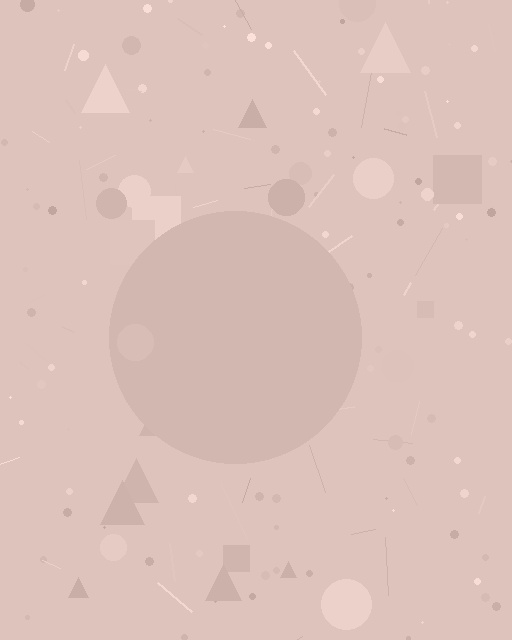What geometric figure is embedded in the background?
A circle is embedded in the background.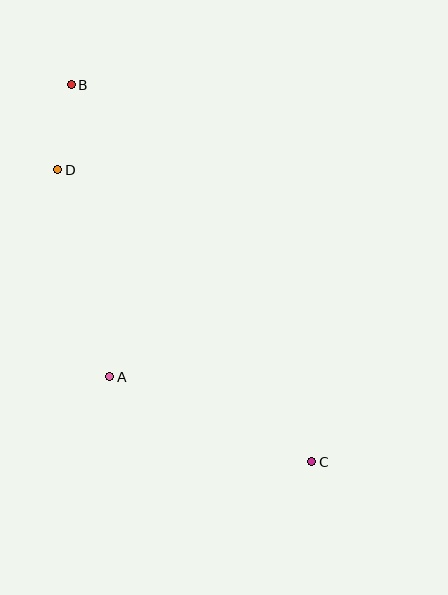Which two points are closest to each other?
Points B and D are closest to each other.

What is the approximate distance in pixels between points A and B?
The distance between A and B is approximately 294 pixels.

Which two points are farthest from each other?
Points B and C are farthest from each other.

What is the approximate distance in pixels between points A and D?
The distance between A and D is approximately 213 pixels.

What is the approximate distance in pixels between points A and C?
The distance between A and C is approximately 219 pixels.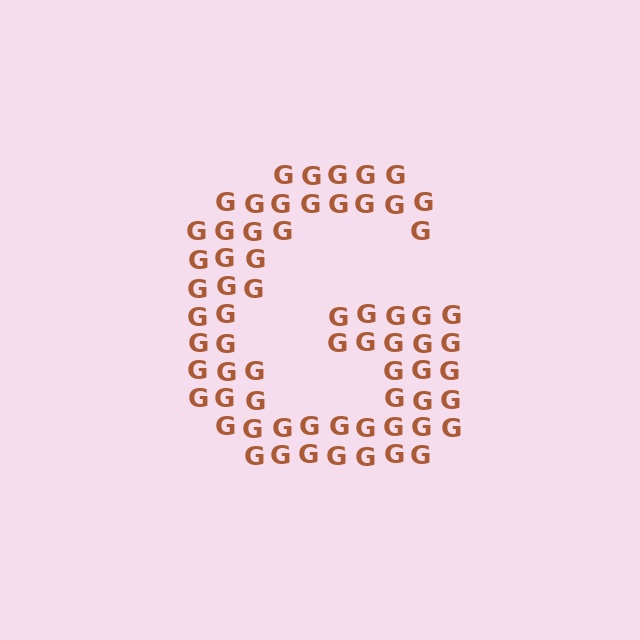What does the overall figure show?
The overall figure shows the letter G.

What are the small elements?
The small elements are letter G's.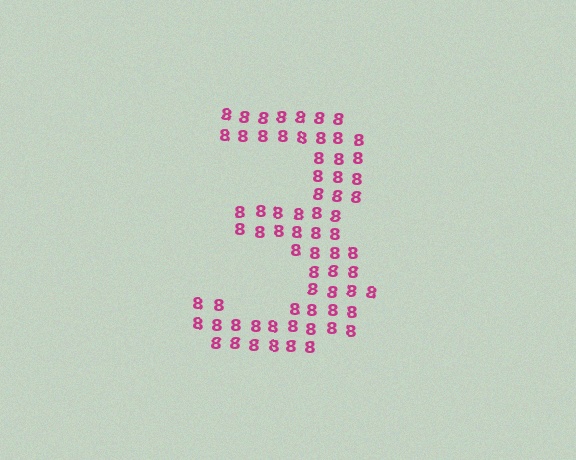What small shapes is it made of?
It is made of small digit 8's.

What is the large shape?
The large shape is the digit 3.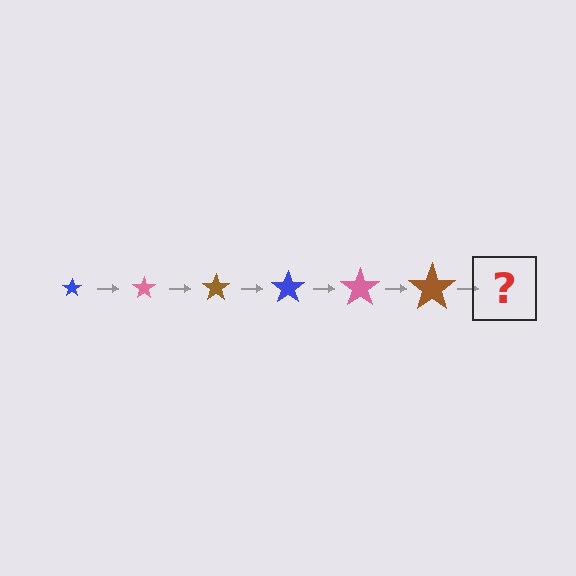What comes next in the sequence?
The next element should be a blue star, larger than the previous one.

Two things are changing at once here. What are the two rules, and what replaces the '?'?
The two rules are that the star grows larger each step and the color cycles through blue, pink, and brown. The '?' should be a blue star, larger than the previous one.